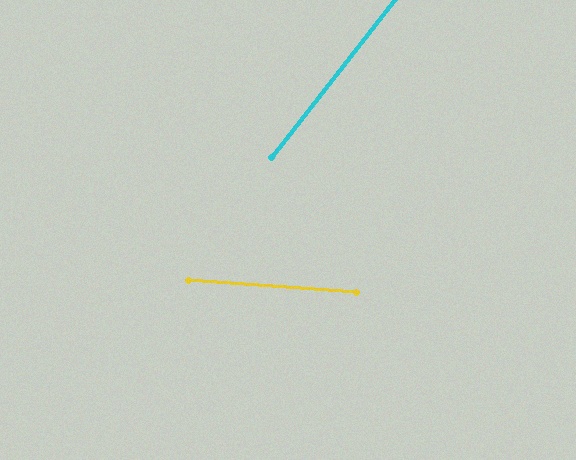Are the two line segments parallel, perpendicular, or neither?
Neither parallel nor perpendicular — they differ by about 56°.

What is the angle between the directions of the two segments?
Approximately 56 degrees.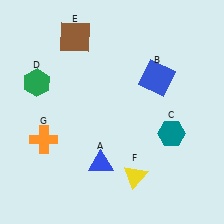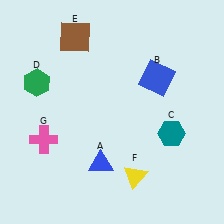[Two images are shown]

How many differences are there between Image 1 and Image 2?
There is 1 difference between the two images.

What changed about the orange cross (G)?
In Image 1, G is orange. In Image 2, it changed to pink.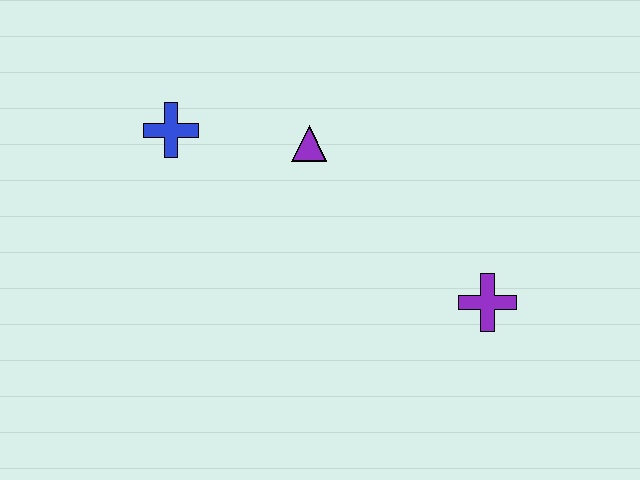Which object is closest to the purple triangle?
The blue cross is closest to the purple triangle.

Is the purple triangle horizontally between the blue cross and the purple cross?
Yes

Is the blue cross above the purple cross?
Yes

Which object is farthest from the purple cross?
The blue cross is farthest from the purple cross.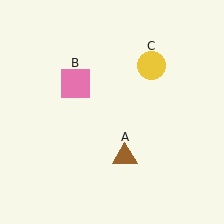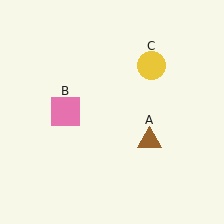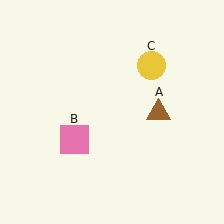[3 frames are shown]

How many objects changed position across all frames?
2 objects changed position: brown triangle (object A), pink square (object B).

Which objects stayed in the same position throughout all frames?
Yellow circle (object C) remained stationary.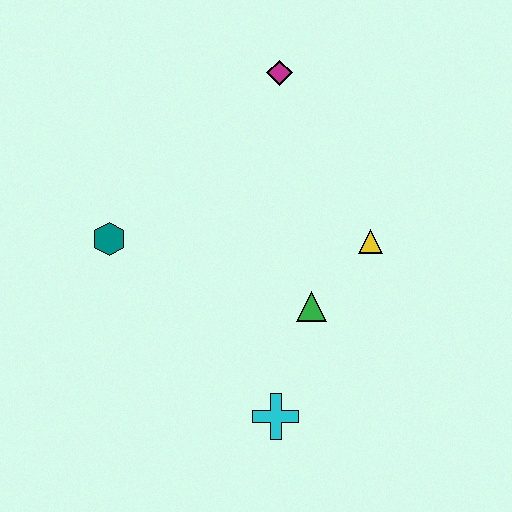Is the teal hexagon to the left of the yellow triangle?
Yes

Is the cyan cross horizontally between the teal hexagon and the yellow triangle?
Yes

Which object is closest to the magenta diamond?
The yellow triangle is closest to the magenta diamond.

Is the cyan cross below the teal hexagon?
Yes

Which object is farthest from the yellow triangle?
The teal hexagon is farthest from the yellow triangle.